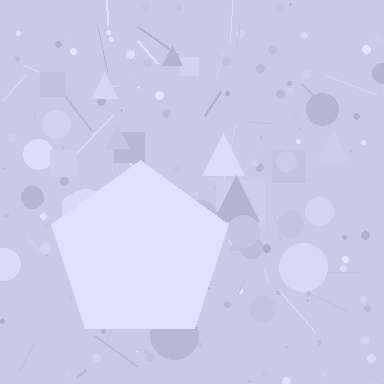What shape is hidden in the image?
A pentagon is hidden in the image.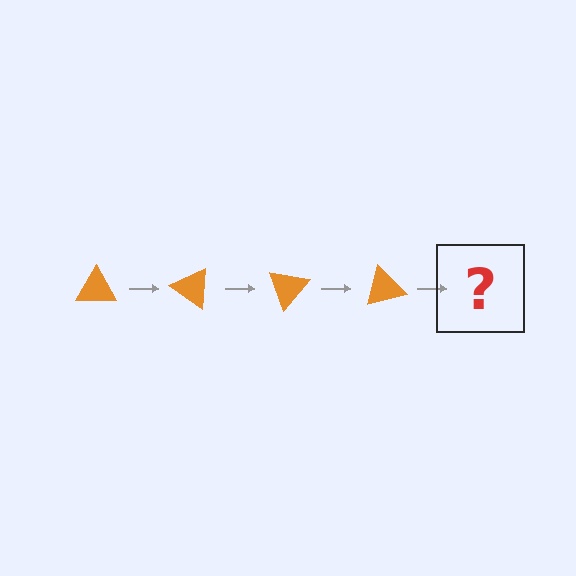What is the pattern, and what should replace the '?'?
The pattern is that the triangle rotates 35 degrees each step. The '?' should be an orange triangle rotated 140 degrees.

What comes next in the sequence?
The next element should be an orange triangle rotated 140 degrees.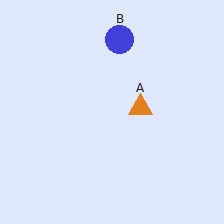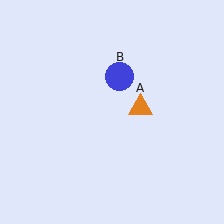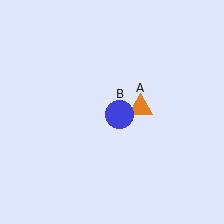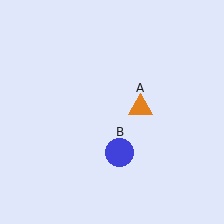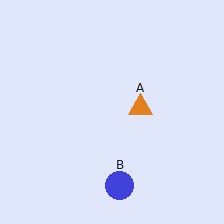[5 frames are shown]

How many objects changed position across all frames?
1 object changed position: blue circle (object B).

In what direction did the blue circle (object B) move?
The blue circle (object B) moved down.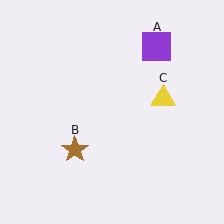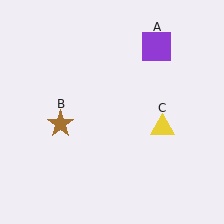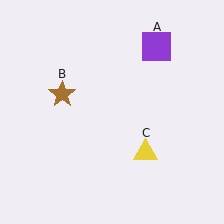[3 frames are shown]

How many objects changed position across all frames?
2 objects changed position: brown star (object B), yellow triangle (object C).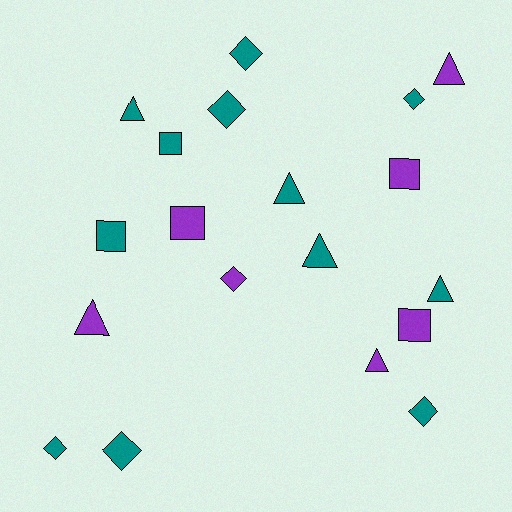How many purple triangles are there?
There are 3 purple triangles.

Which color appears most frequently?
Teal, with 12 objects.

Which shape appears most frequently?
Diamond, with 7 objects.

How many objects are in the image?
There are 19 objects.